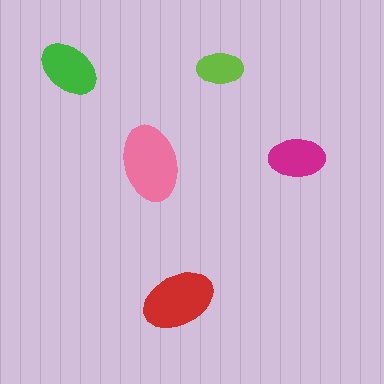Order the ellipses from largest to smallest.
the pink one, the red one, the green one, the magenta one, the lime one.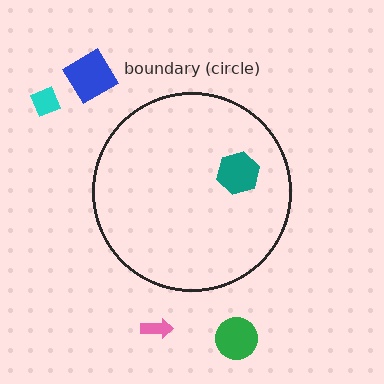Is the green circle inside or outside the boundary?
Outside.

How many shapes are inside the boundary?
1 inside, 4 outside.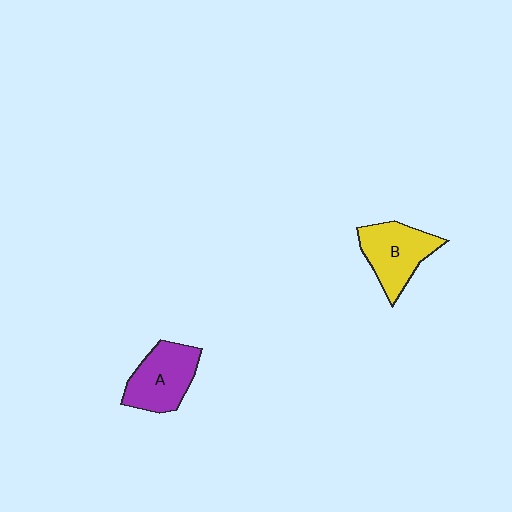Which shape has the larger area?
Shape A (purple).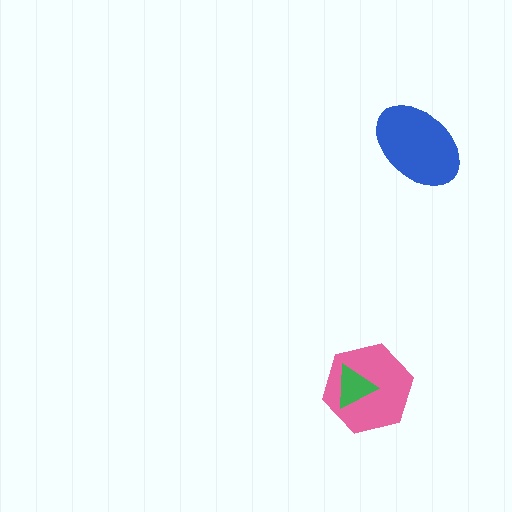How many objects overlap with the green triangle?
1 object overlaps with the green triangle.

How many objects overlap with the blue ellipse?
0 objects overlap with the blue ellipse.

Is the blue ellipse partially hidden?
No, no other shape covers it.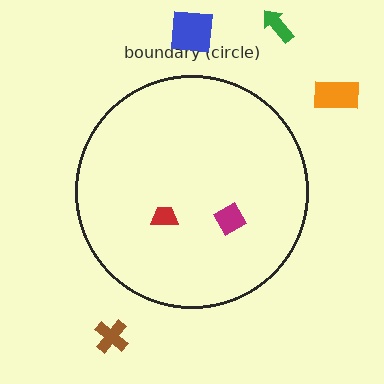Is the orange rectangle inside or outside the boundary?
Outside.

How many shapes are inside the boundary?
2 inside, 4 outside.